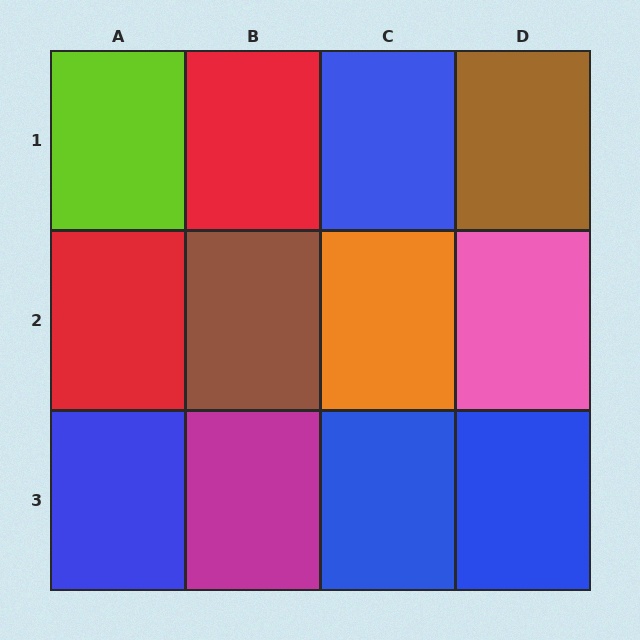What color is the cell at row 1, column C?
Blue.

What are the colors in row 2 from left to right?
Red, brown, orange, pink.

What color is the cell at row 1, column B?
Red.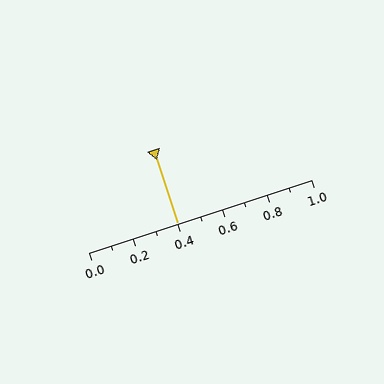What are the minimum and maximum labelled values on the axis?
The axis runs from 0.0 to 1.0.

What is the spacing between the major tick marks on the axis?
The major ticks are spaced 0.2 apart.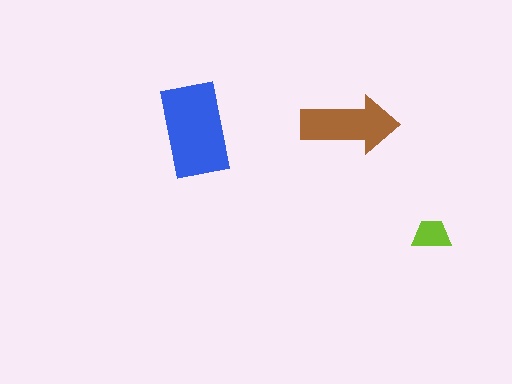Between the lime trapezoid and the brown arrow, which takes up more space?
The brown arrow.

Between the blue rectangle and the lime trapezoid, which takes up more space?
The blue rectangle.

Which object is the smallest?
The lime trapezoid.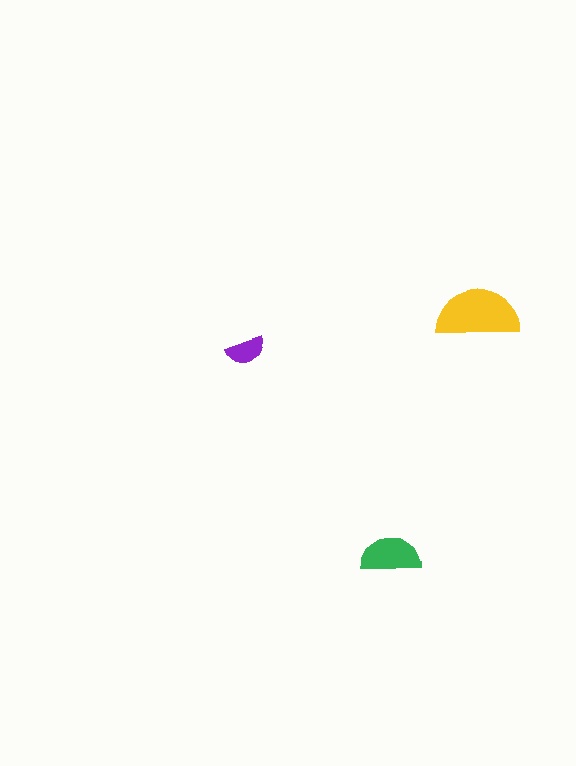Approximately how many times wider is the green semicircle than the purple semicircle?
About 1.5 times wider.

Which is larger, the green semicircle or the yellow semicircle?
The yellow one.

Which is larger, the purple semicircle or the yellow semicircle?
The yellow one.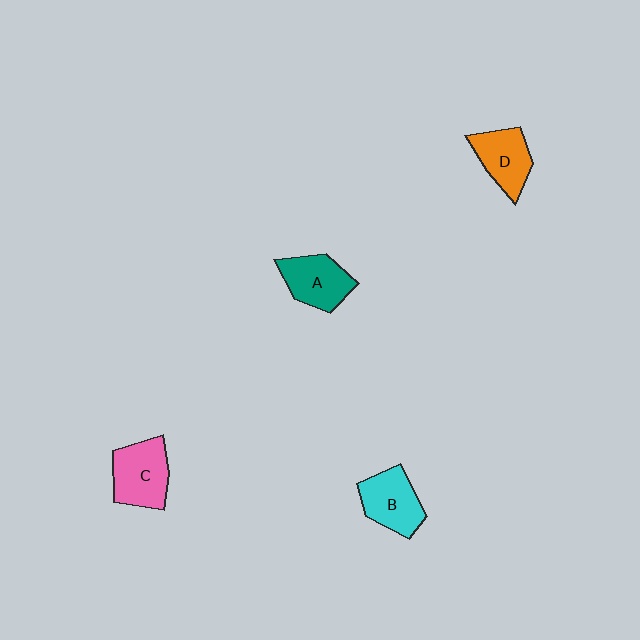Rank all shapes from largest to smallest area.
From largest to smallest: C (pink), B (cyan), A (teal), D (orange).